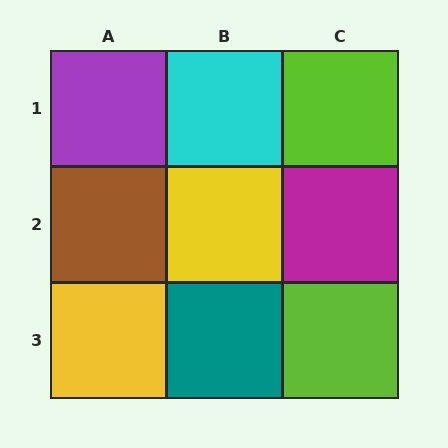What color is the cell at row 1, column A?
Purple.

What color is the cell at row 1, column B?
Cyan.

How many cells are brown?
1 cell is brown.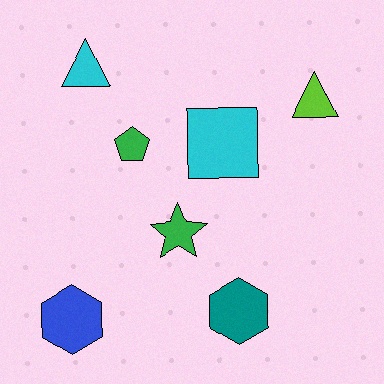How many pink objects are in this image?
There are no pink objects.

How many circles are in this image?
There are no circles.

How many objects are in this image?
There are 7 objects.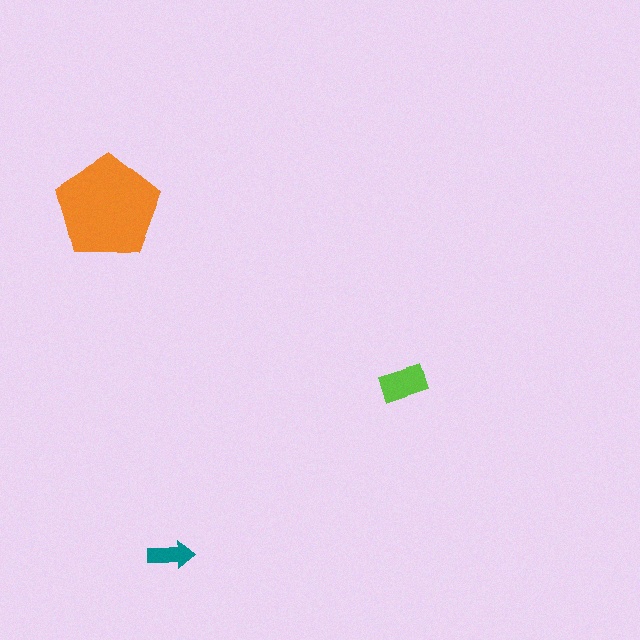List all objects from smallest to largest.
The teal arrow, the lime rectangle, the orange pentagon.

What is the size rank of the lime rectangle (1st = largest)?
2nd.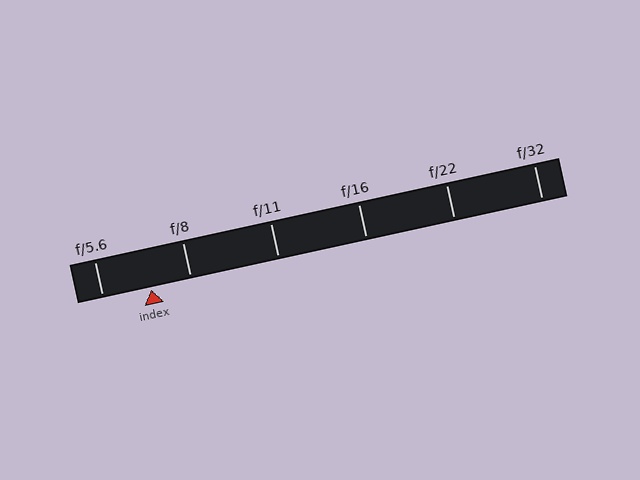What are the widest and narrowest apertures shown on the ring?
The widest aperture shown is f/5.6 and the narrowest is f/32.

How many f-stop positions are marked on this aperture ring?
There are 6 f-stop positions marked.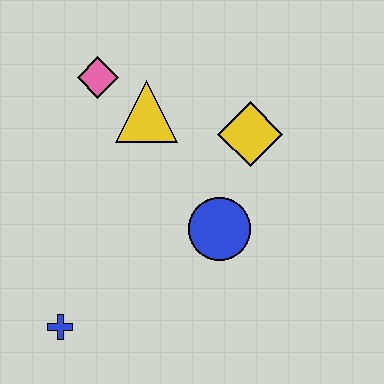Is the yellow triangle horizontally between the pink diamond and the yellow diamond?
Yes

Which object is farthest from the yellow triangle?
The blue cross is farthest from the yellow triangle.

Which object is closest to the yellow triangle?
The pink diamond is closest to the yellow triangle.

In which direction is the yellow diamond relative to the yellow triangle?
The yellow diamond is to the right of the yellow triangle.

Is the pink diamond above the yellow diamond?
Yes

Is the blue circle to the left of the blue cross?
No